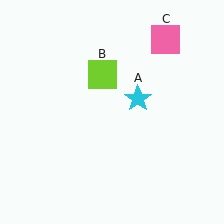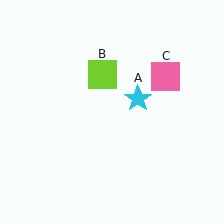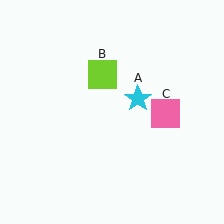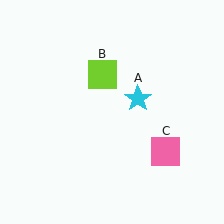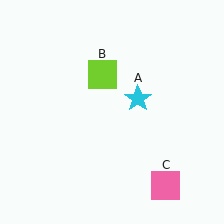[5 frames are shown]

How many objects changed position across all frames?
1 object changed position: pink square (object C).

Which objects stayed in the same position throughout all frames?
Cyan star (object A) and lime square (object B) remained stationary.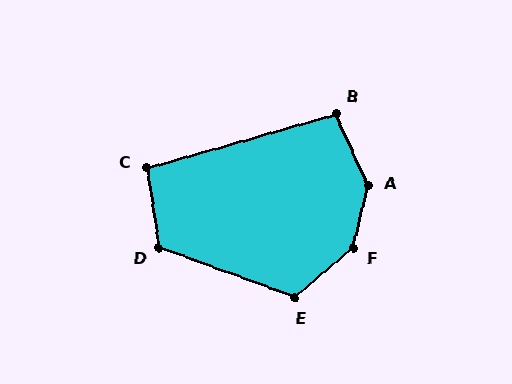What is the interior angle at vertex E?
Approximately 120 degrees (obtuse).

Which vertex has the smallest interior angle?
C, at approximately 97 degrees.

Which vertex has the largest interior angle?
F, at approximately 143 degrees.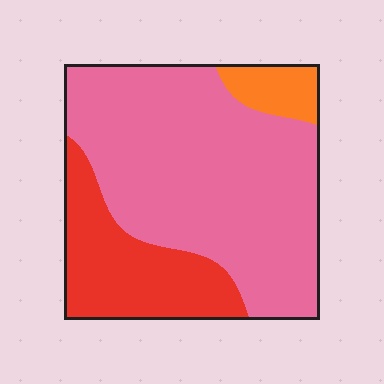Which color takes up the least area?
Orange, at roughly 5%.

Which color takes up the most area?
Pink, at roughly 70%.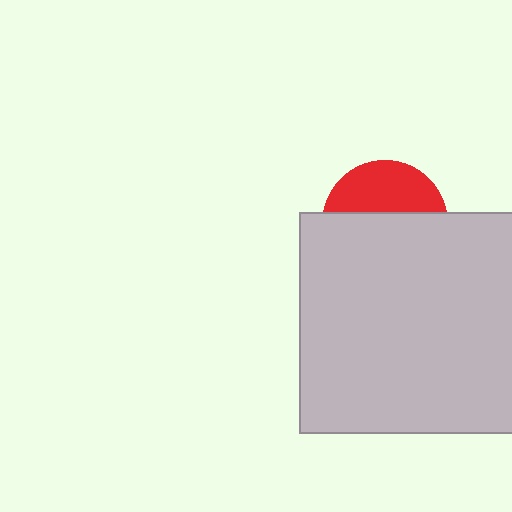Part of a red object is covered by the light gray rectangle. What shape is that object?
It is a circle.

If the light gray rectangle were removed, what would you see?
You would see the complete red circle.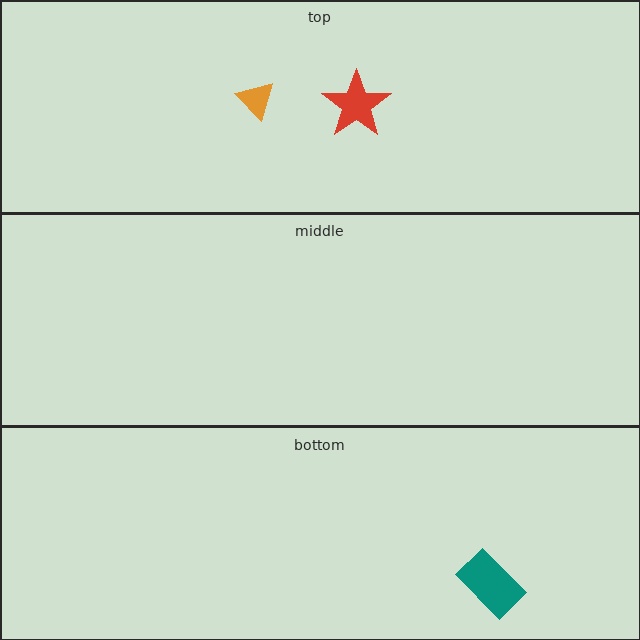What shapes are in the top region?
The orange triangle, the red star.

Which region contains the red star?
The top region.